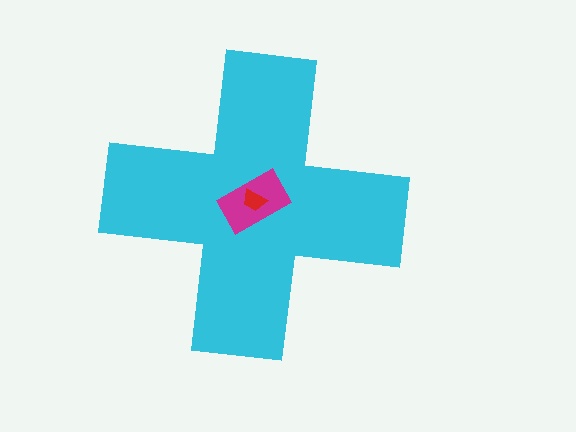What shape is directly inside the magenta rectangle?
The red trapezoid.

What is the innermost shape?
The red trapezoid.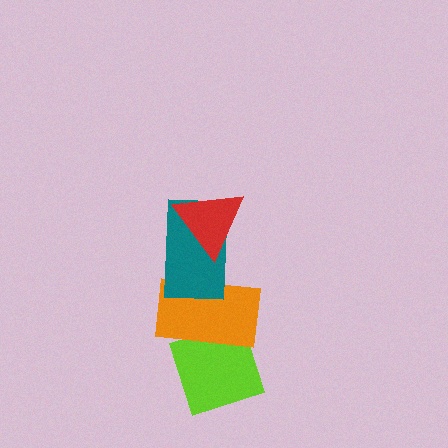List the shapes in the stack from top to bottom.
From top to bottom: the red triangle, the teal rectangle, the orange rectangle, the lime diamond.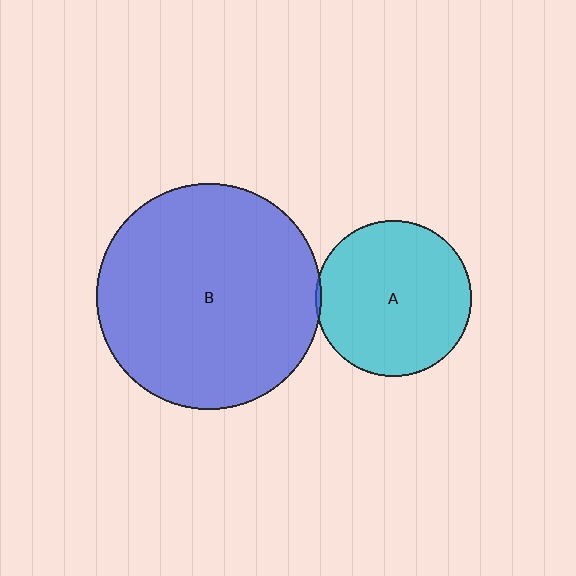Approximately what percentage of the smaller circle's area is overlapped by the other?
Approximately 5%.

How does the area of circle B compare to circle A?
Approximately 2.1 times.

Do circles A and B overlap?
Yes.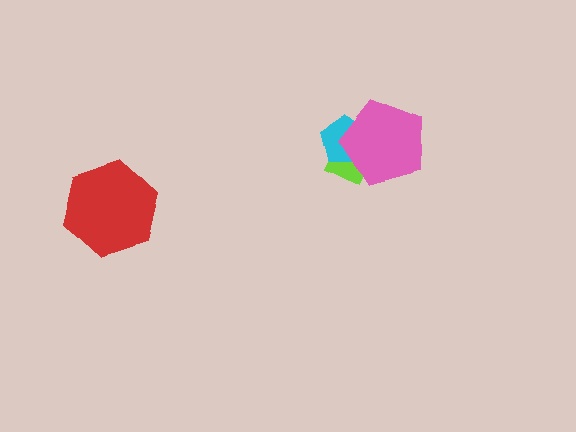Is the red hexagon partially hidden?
No, no other shape covers it.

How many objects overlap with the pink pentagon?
2 objects overlap with the pink pentagon.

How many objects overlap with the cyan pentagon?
2 objects overlap with the cyan pentagon.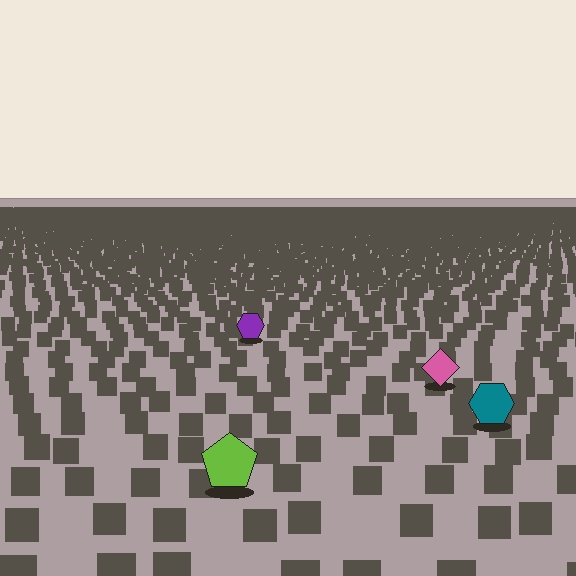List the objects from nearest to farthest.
From nearest to farthest: the lime pentagon, the teal hexagon, the pink diamond, the purple hexagon.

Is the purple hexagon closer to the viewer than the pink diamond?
No. The pink diamond is closer — you can tell from the texture gradient: the ground texture is coarser near it.